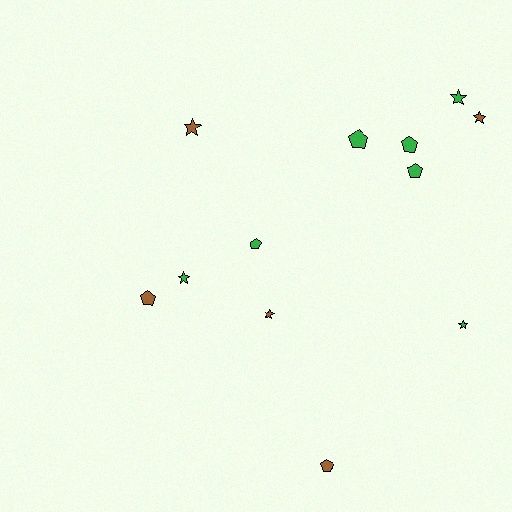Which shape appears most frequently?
Pentagon, with 6 objects.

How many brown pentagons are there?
There are 2 brown pentagons.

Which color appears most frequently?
Green, with 7 objects.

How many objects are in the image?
There are 12 objects.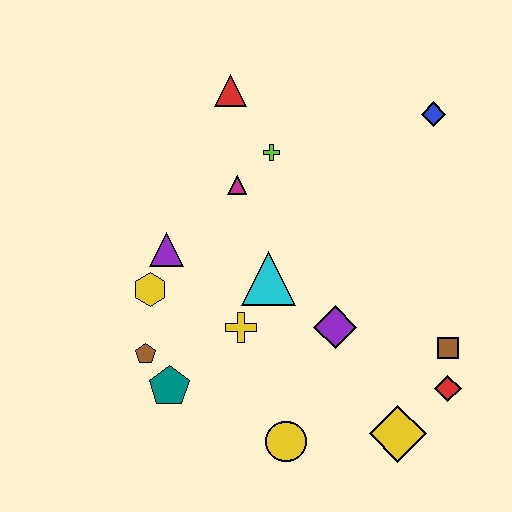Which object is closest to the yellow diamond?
The red diamond is closest to the yellow diamond.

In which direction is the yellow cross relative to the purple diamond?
The yellow cross is to the left of the purple diamond.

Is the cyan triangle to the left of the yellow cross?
No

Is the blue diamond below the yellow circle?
No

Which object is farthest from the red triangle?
The yellow diamond is farthest from the red triangle.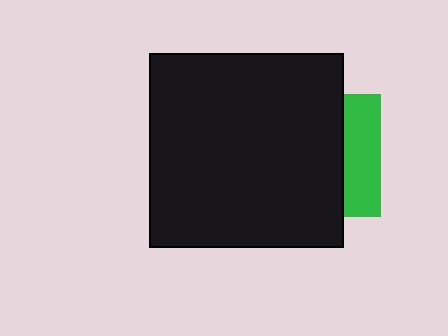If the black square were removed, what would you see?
You would see the complete green square.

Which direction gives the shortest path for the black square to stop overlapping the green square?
Moving left gives the shortest separation.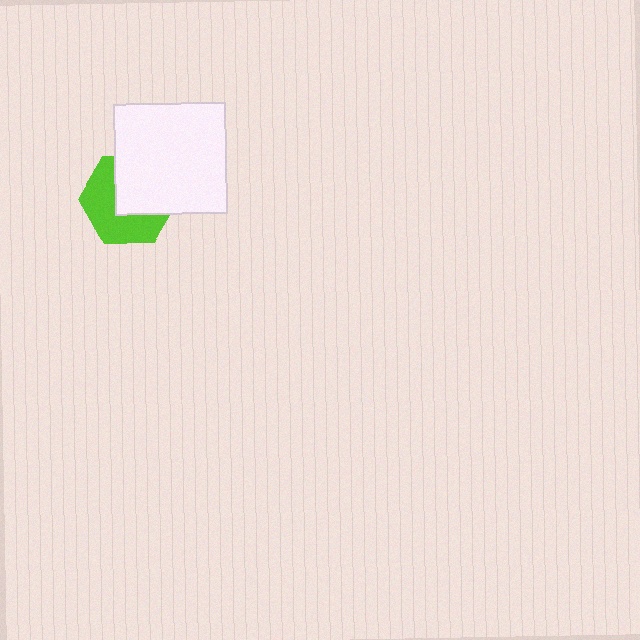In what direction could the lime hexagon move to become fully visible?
The lime hexagon could move toward the lower-left. That would shift it out from behind the white square entirely.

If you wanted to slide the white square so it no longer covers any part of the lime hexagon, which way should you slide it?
Slide it toward the upper-right — that is the most direct way to separate the two shapes.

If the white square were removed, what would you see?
You would see the complete lime hexagon.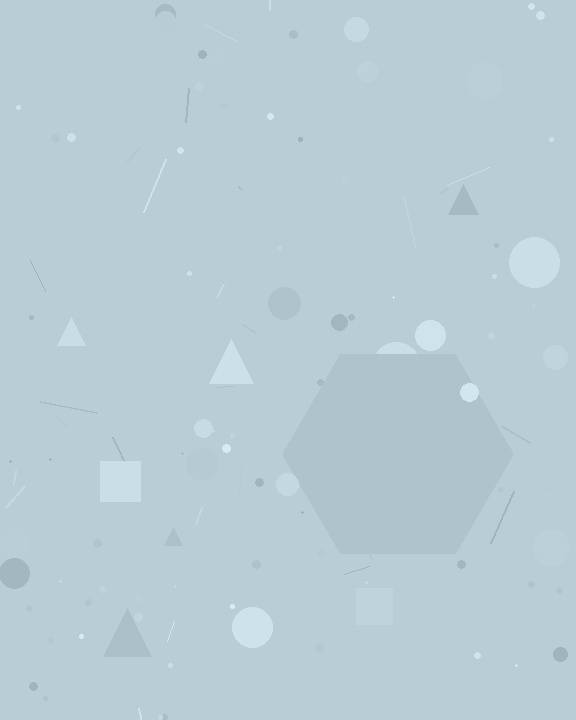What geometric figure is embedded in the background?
A hexagon is embedded in the background.